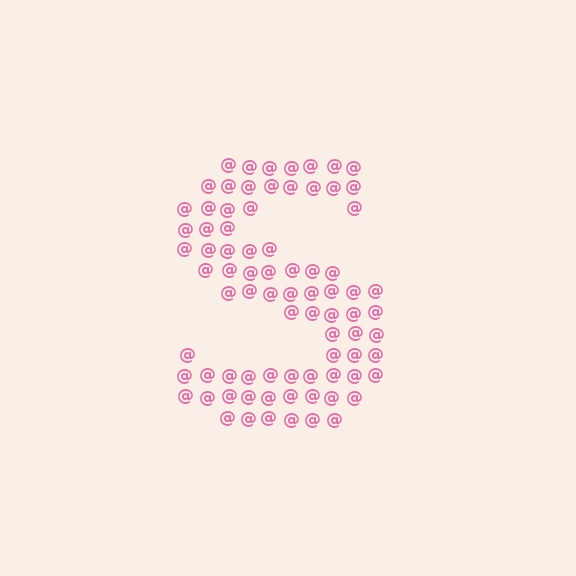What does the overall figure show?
The overall figure shows the letter S.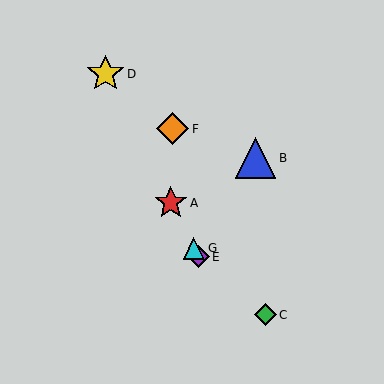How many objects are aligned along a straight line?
4 objects (A, D, E, G) are aligned along a straight line.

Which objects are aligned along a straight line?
Objects A, D, E, G are aligned along a straight line.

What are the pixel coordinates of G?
Object G is at (194, 248).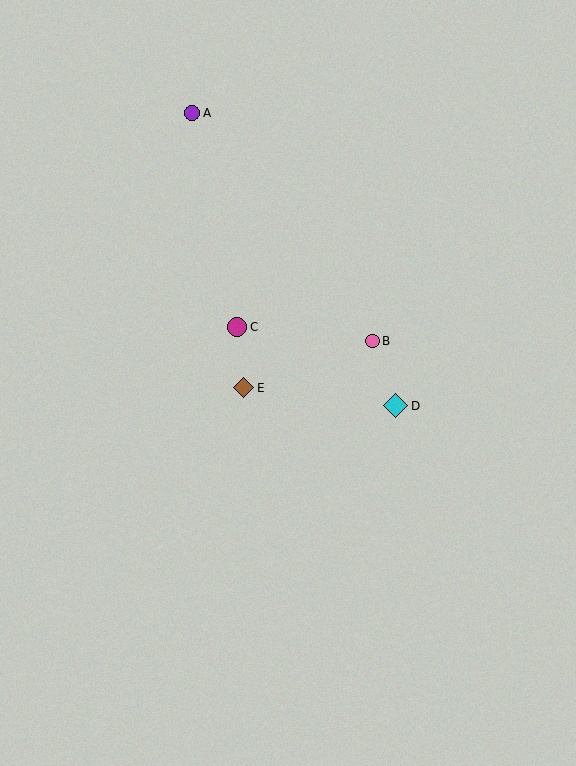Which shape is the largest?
The cyan diamond (labeled D) is the largest.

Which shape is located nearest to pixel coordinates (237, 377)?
The brown diamond (labeled E) at (243, 388) is nearest to that location.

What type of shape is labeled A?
Shape A is a purple circle.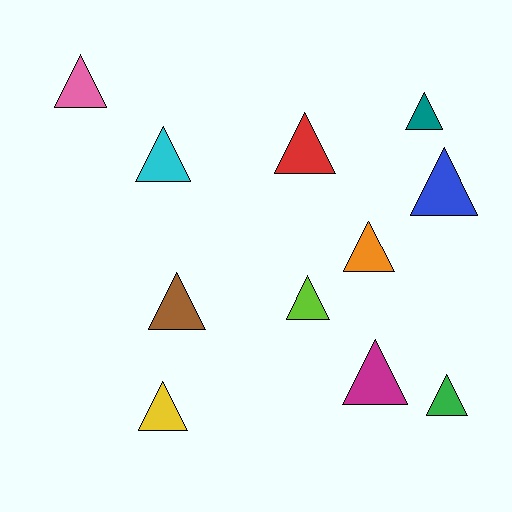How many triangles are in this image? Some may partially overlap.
There are 11 triangles.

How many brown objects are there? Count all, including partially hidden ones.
There is 1 brown object.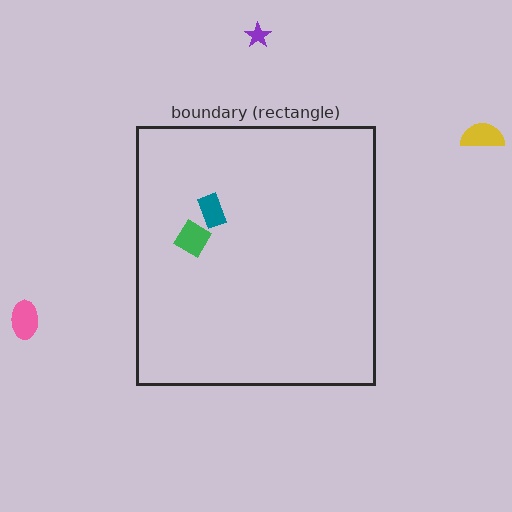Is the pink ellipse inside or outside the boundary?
Outside.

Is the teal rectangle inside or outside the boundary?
Inside.